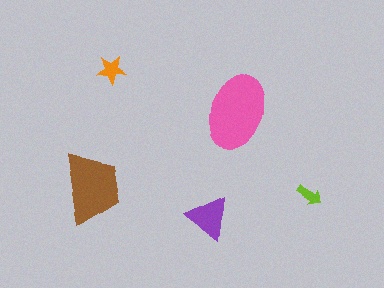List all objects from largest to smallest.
The pink ellipse, the brown trapezoid, the purple triangle, the orange star, the lime arrow.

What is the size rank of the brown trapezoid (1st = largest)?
2nd.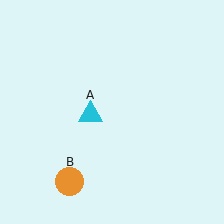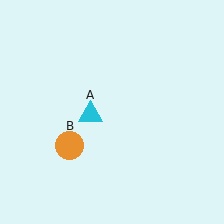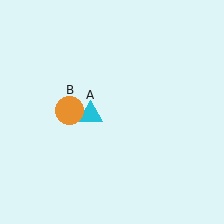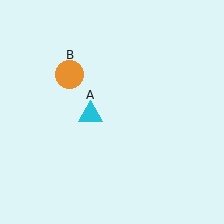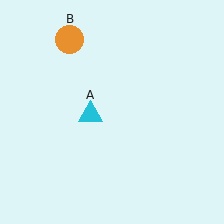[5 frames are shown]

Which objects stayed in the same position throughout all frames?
Cyan triangle (object A) remained stationary.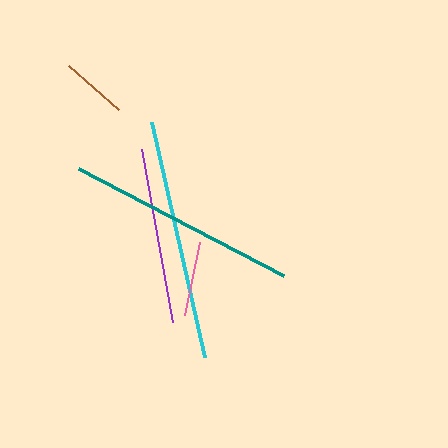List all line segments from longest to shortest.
From longest to shortest: cyan, teal, purple, pink, brown.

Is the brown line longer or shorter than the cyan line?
The cyan line is longer than the brown line.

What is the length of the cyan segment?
The cyan segment is approximately 240 pixels long.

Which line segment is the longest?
The cyan line is the longest at approximately 240 pixels.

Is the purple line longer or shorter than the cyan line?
The cyan line is longer than the purple line.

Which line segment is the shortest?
The brown line is the shortest at approximately 66 pixels.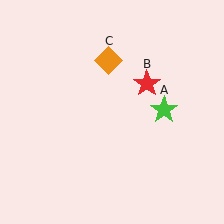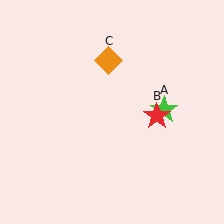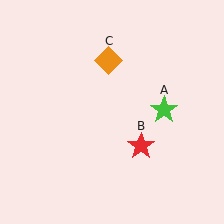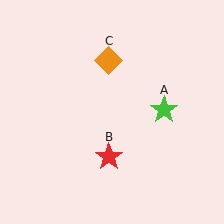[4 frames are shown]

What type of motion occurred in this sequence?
The red star (object B) rotated clockwise around the center of the scene.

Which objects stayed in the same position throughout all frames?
Green star (object A) and orange diamond (object C) remained stationary.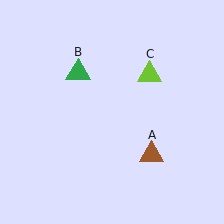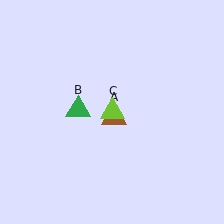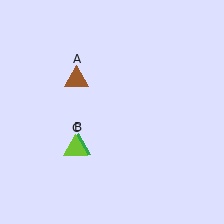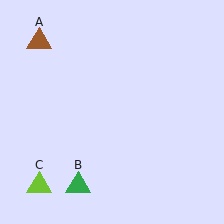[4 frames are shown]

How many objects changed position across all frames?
3 objects changed position: brown triangle (object A), green triangle (object B), lime triangle (object C).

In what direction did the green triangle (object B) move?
The green triangle (object B) moved down.